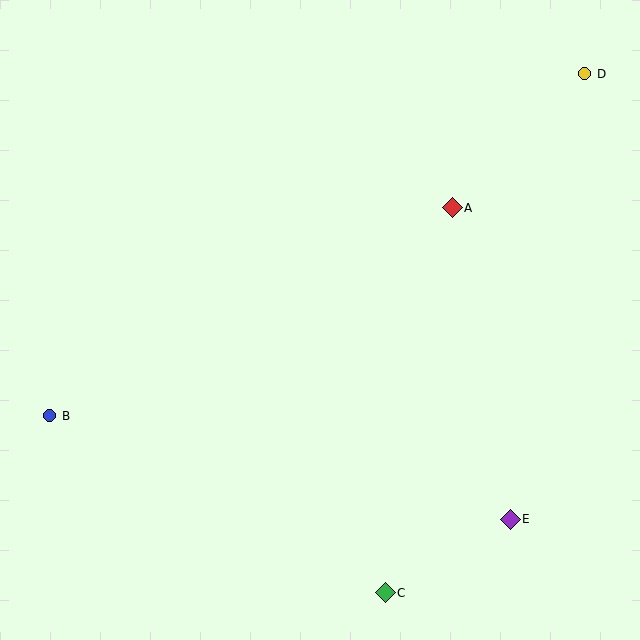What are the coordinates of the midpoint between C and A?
The midpoint between C and A is at (419, 400).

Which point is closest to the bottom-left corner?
Point B is closest to the bottom-left corner.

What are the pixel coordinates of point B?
Point B is at (50, 416).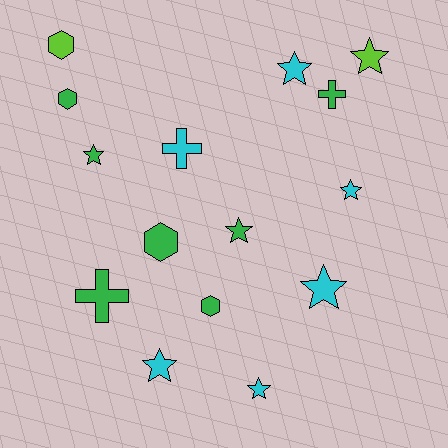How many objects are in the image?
There are 15 objects.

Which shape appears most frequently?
Star, with 8 objects.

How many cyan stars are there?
There are 5 cyan stars.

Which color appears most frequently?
Green, with 7 objects.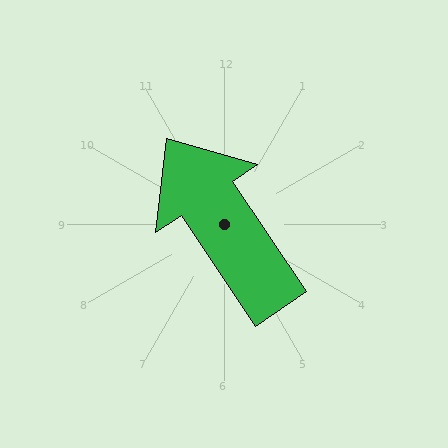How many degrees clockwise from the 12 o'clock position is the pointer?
Approximately 326 degrees.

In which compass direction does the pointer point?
Northwest.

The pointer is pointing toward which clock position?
Roughly 11 o'clock.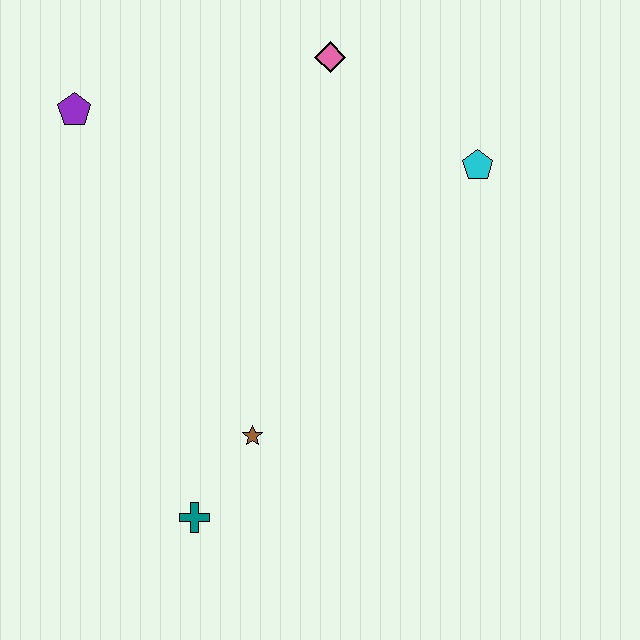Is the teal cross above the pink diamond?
No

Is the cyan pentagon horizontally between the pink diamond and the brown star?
No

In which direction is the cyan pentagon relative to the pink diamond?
The cyan pentagon is to the right of the pink diamond.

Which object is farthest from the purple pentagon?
The teal cross is farthest from the purple pentagon.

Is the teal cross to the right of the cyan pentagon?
No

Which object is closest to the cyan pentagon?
The pink diamond is closest to the cyan pentagon.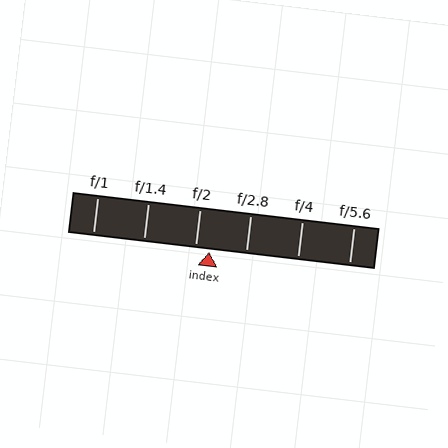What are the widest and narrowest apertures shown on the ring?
The widest aperture shown is f/1 and the narrowest is f/5.6.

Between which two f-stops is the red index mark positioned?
The index mark is between f/2 and f/2.8.